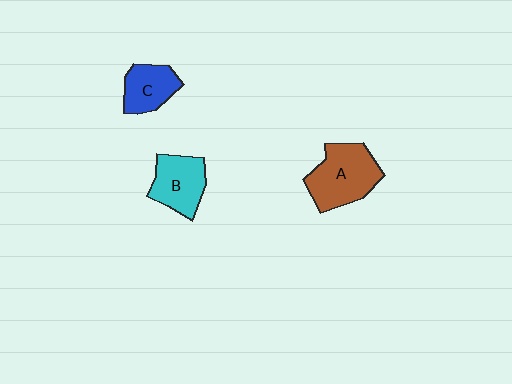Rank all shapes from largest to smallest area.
From largest to smallest: A (brown), B (cyan), C (blue).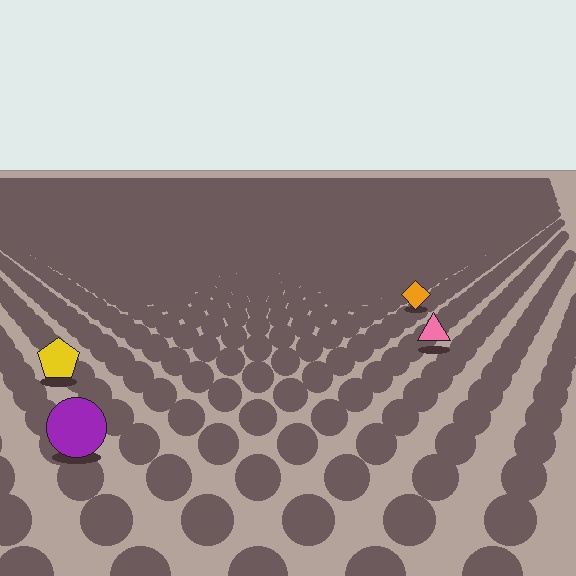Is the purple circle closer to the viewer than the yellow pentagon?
Yes. The purple circle is closer — you can tell from the texture gradient: the ground texture is coarser near it.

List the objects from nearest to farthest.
From nearest to farthest: the purple circle, the yellow pentagon, the pink triangle, the orange diamond.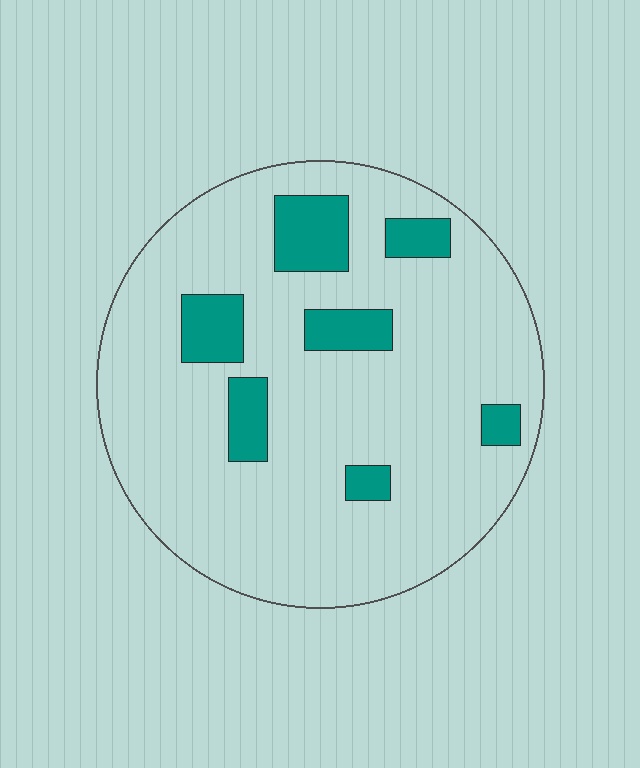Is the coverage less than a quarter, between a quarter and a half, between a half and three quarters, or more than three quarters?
Less than a quarter.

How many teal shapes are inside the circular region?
7.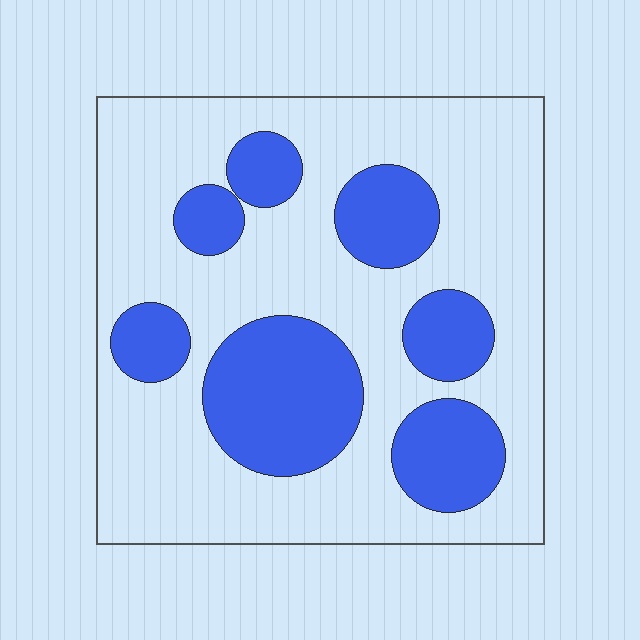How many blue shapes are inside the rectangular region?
7.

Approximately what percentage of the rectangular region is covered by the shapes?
Approximately 30%.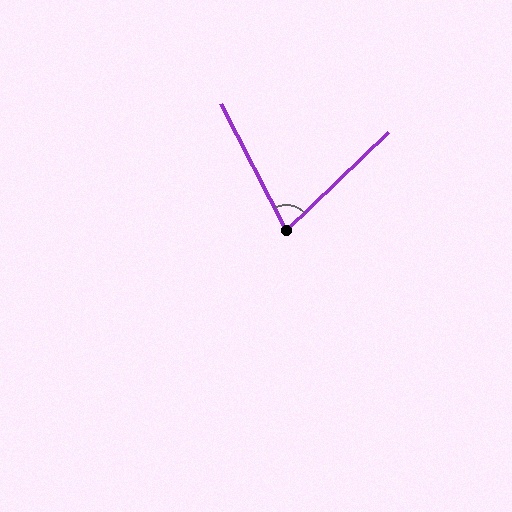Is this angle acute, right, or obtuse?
It is acute.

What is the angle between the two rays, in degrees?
Approximately 74 degrees.